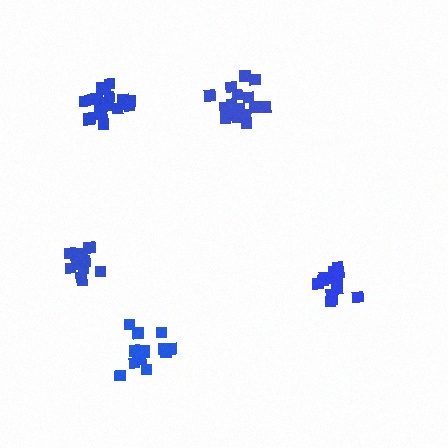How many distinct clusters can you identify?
There are 5 distinct clusters.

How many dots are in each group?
Group 1: 21 dots, Group 2: 15 dots, Group 3: 18 dots, Group 4: 15 dots, Group 5: 19 dots (88 total).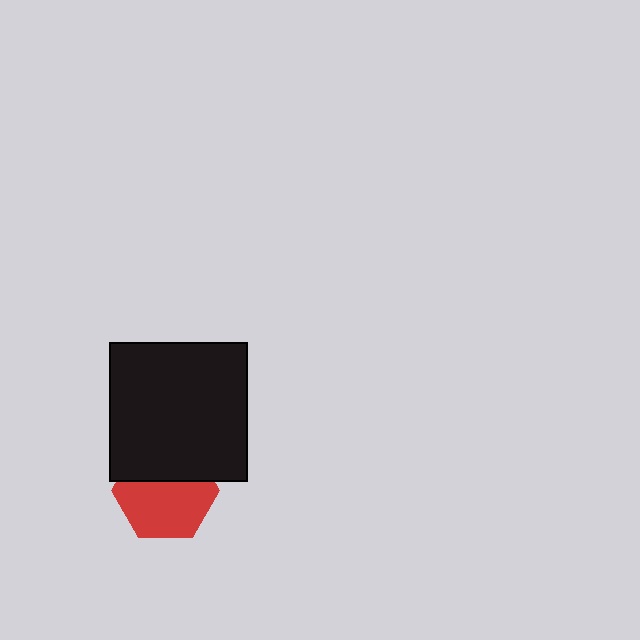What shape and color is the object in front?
The object in front is a black square.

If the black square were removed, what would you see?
You would see the complete red hexagon.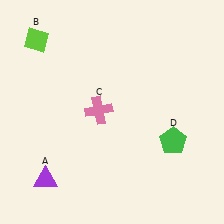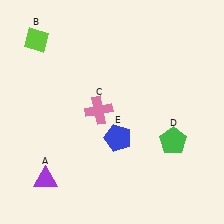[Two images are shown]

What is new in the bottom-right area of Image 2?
A blue pentagon (E) was added in the bottom-right area of Image 2.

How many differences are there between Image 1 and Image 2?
There is 1 difference between the two images.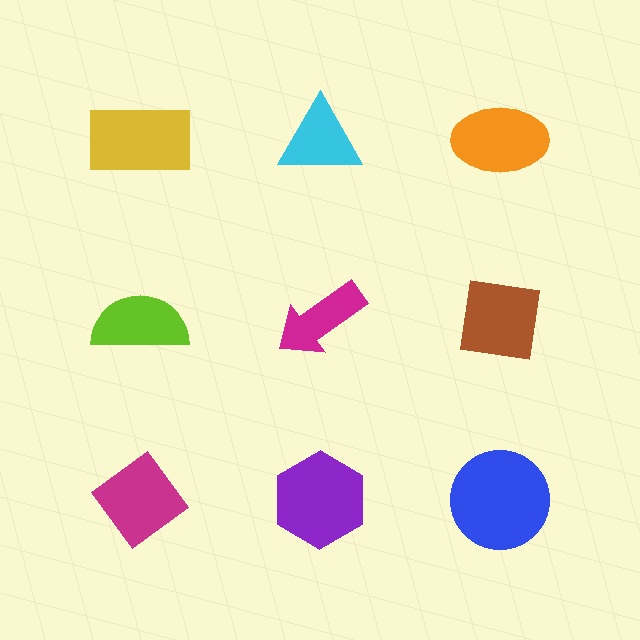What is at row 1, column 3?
An orange ellipse.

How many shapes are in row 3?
3 shapes.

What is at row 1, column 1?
A yellow rectangle.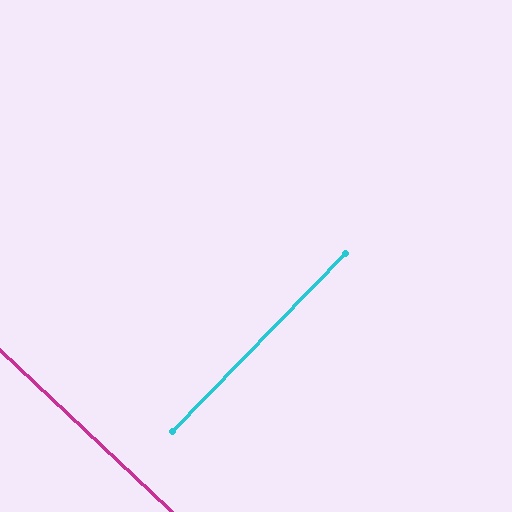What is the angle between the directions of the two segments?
Approximately 89 degrees.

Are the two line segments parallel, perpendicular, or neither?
Perpendicular — they meet at approximately 89°.